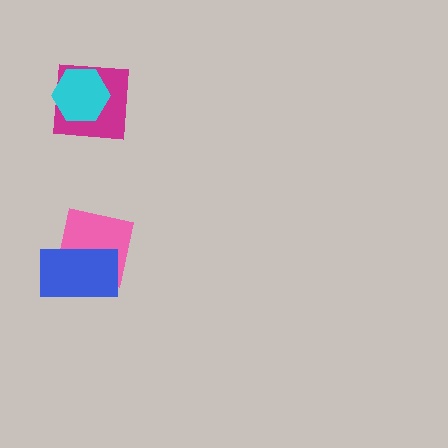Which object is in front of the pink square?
The blue rectangle is in front of the pink square.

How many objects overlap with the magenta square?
1 object overlaps with the magenta square.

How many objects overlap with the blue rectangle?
1 object overlaps with the blue rectangle.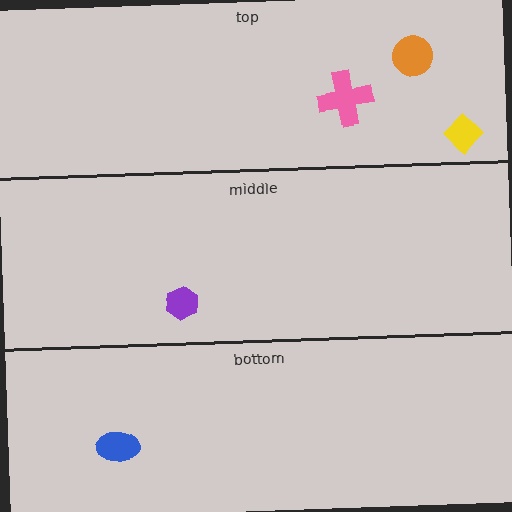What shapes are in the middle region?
The purple hexagon.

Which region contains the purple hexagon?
The middle region.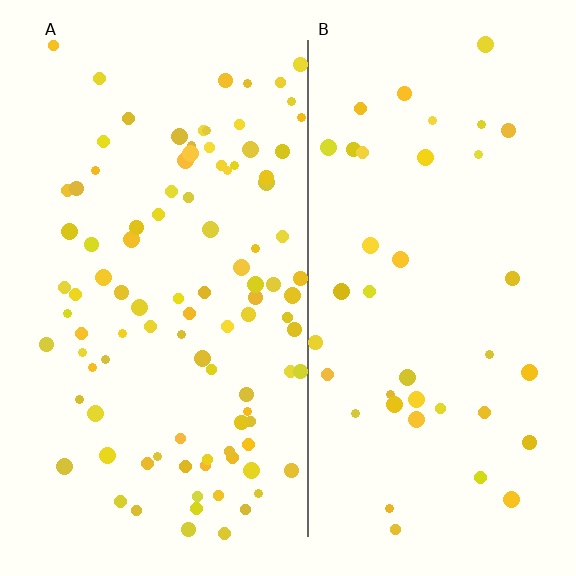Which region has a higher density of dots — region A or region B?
A (the left).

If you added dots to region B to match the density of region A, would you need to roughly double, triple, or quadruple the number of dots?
Approximately double.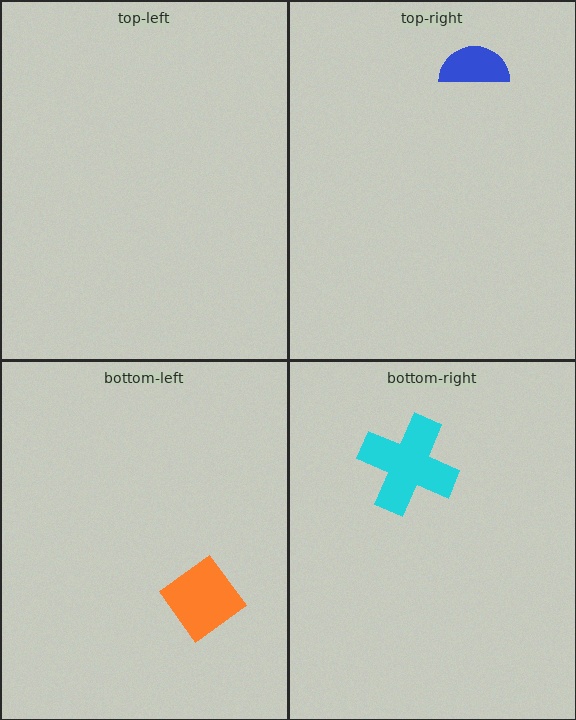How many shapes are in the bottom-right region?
1.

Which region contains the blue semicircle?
The top-right region.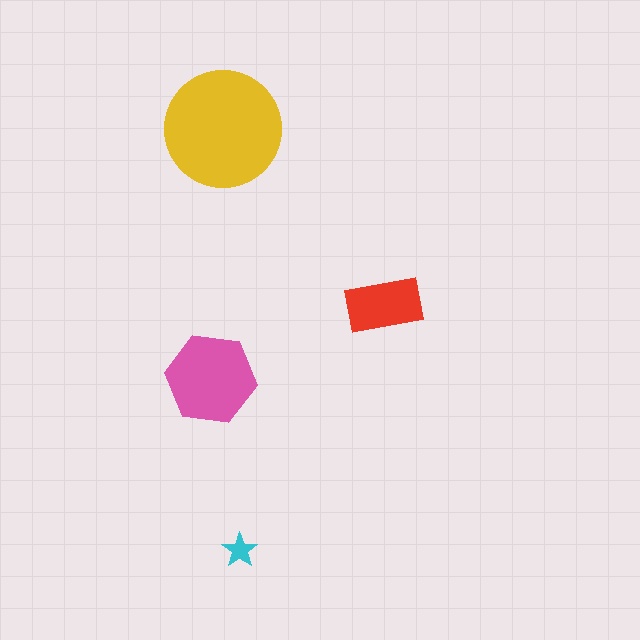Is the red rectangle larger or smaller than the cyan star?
Larger.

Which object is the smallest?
The cyan star.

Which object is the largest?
The yellow circle.